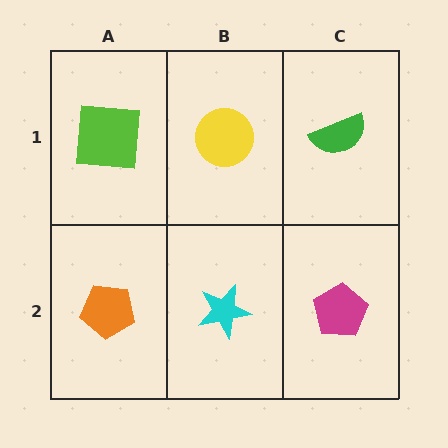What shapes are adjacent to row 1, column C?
A magenta pentagon (row 2, column C), a yellow circle (row 1, column B).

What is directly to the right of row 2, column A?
A cyan star.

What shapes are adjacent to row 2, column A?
A lime square (row 1, column A), a cyan star (row 2, column B).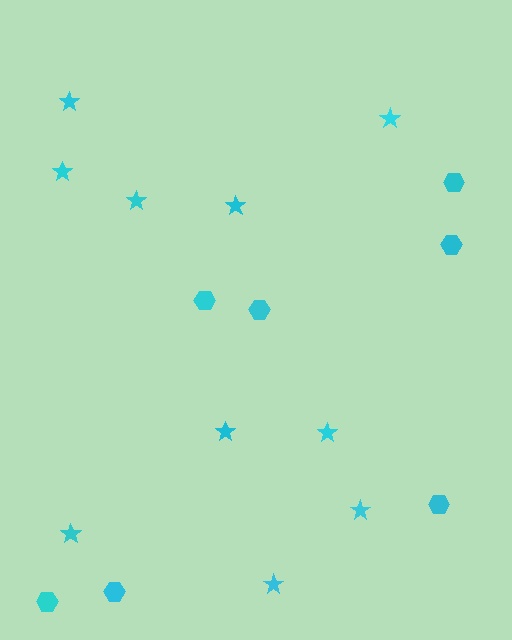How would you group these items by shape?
There are 2 groups: one group of stars (10) and one group of hexagons (7).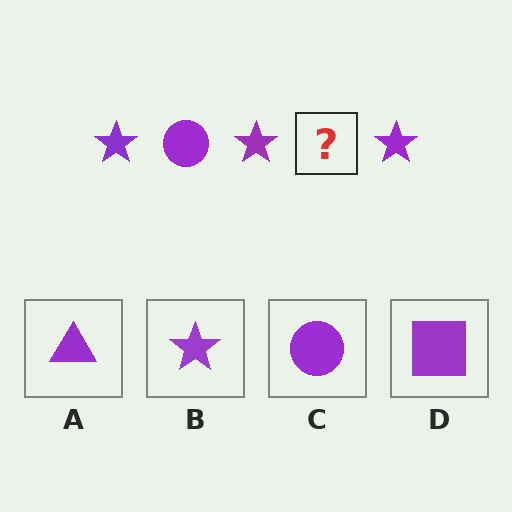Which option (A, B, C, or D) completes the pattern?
C.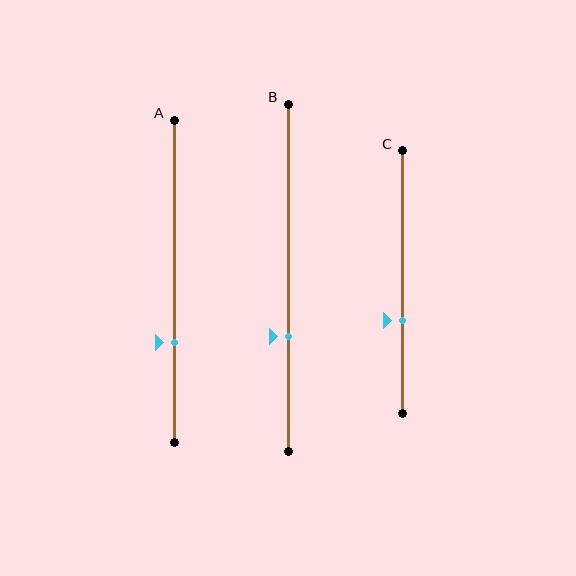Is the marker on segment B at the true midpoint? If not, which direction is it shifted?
No, the marker on segment B is shifted downward by about 17% of the segment length.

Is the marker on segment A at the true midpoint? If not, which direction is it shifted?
No, the marker on segment A is shifted downward by about 19% of the segment length.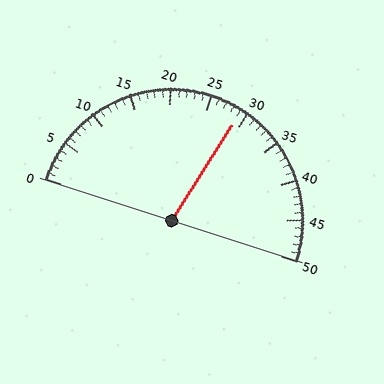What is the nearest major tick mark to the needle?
The nearest major tick mark is 30.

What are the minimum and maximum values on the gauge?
The gauge ranges from 0 to 50.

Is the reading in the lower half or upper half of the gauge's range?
The reading is in the upper half of the range (0 to 50).